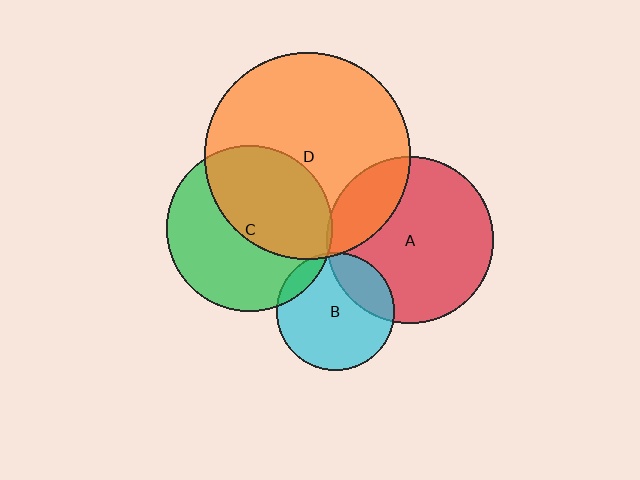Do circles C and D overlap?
Yes.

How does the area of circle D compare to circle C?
Approximately 1.6 times.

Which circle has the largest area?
Circle D (orange).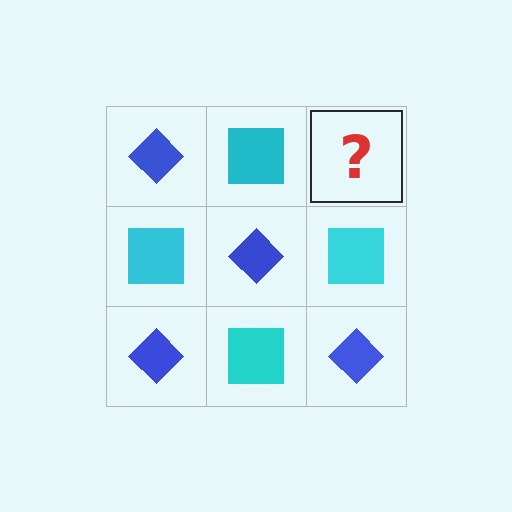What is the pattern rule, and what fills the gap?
The rule is that it alternates blue diamond and cyan square in a checkerboard pattern. The gap should be filled with a blue diamond.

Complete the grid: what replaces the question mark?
The question mark should be replaced with a blue diamond.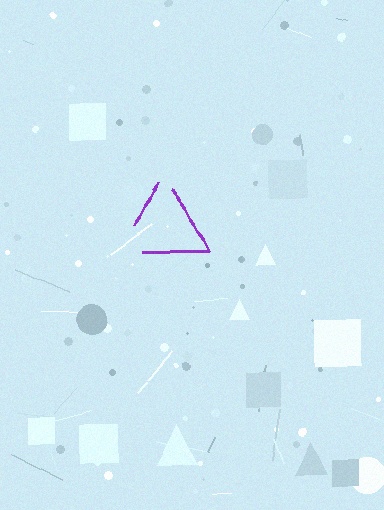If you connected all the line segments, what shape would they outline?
They would outline a triangle.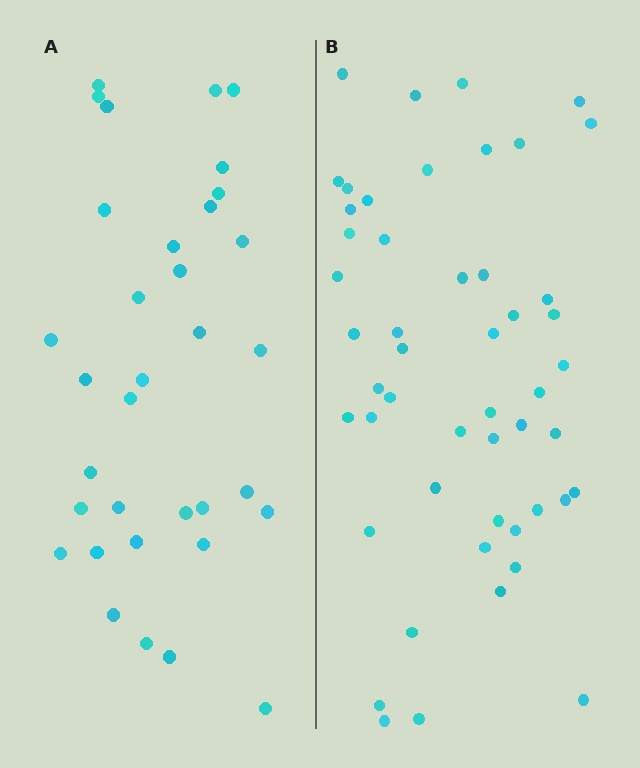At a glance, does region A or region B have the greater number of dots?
Region B (the right region) has more dots.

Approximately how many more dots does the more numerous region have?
Region B has approximately 15 more dots than region A.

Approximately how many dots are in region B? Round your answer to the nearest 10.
About 50 dots.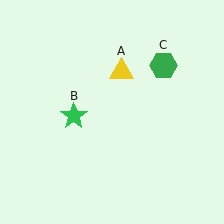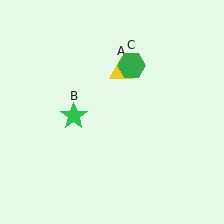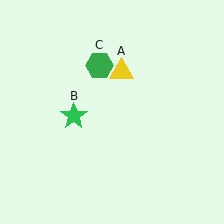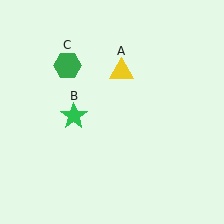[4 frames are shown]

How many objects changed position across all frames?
1 object changed position: green hexagon (object C).